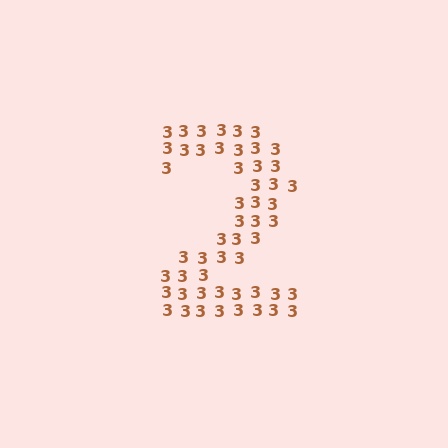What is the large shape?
The large shape is the digit 2.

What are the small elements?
The small elements are digit 3's.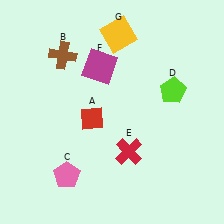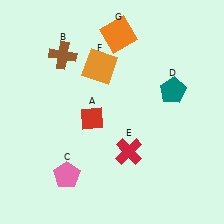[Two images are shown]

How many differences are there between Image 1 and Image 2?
There are 3 differences between the two images.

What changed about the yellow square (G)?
In Image 1, G is yellow. In Image 2, it changed to orange.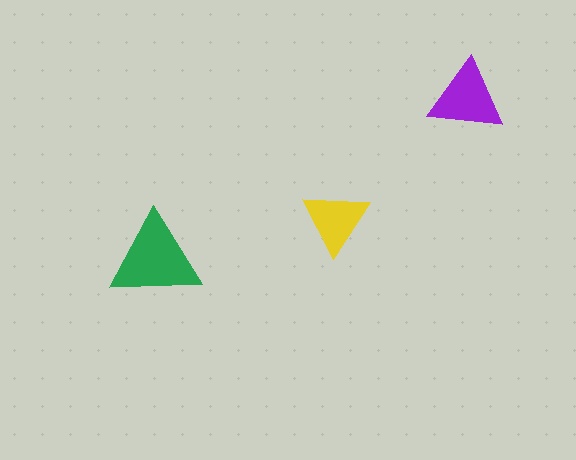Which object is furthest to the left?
The green triangle is leftmost.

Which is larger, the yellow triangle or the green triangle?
The green one.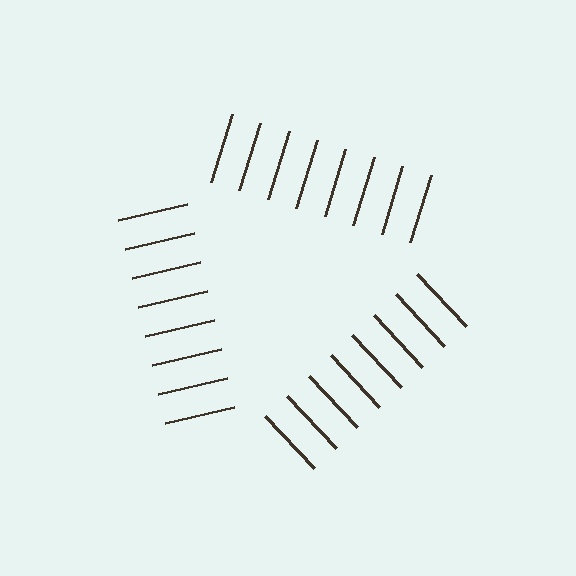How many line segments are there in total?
24 — 8 along each of the 3 edges.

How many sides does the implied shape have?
3 sides — the line-ends trace a triangle.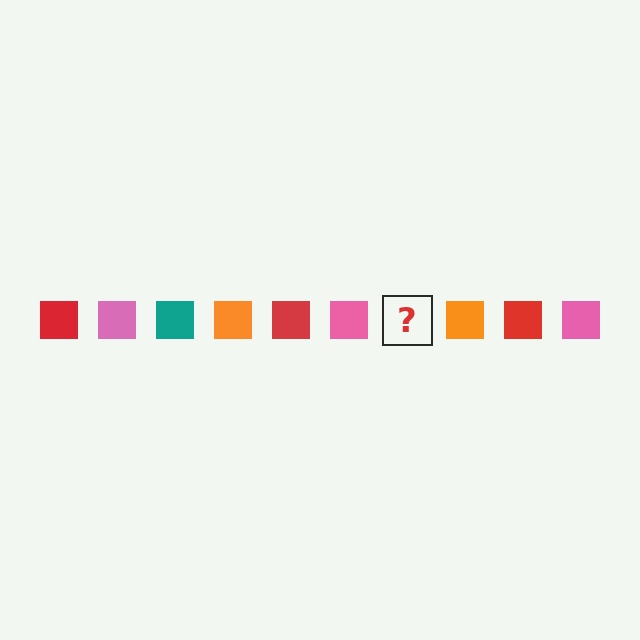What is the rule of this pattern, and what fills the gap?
The rule is that the pattern cycles through red, pink, teal, orange squares. The gap should be filled with a teal square.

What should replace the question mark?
The question mark should be replaced with a teal square.